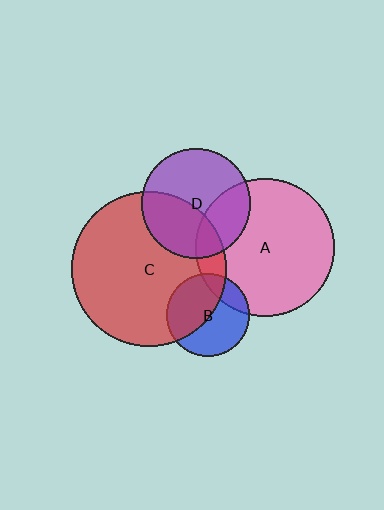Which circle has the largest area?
Circle C (red).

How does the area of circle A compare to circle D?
Approximately 1.6 times.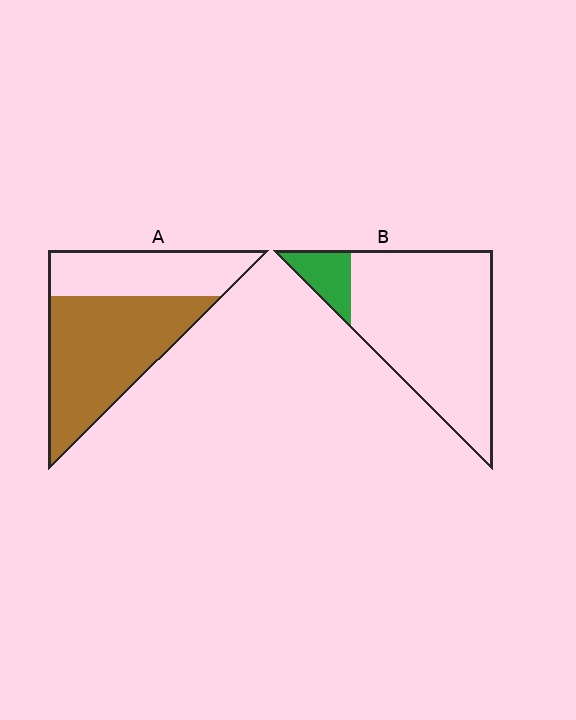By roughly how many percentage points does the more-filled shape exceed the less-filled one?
By roughly 50 percentage points (A over B).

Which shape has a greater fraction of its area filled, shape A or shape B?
Shape A.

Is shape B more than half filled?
No.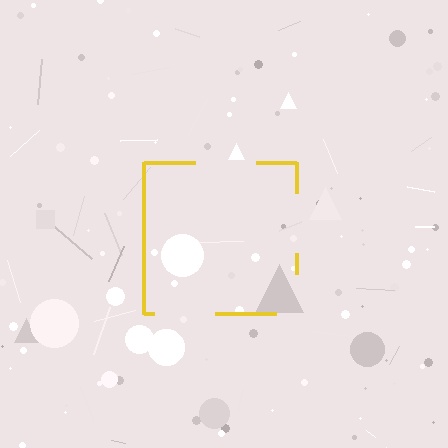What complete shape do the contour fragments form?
The contour fragments form a square.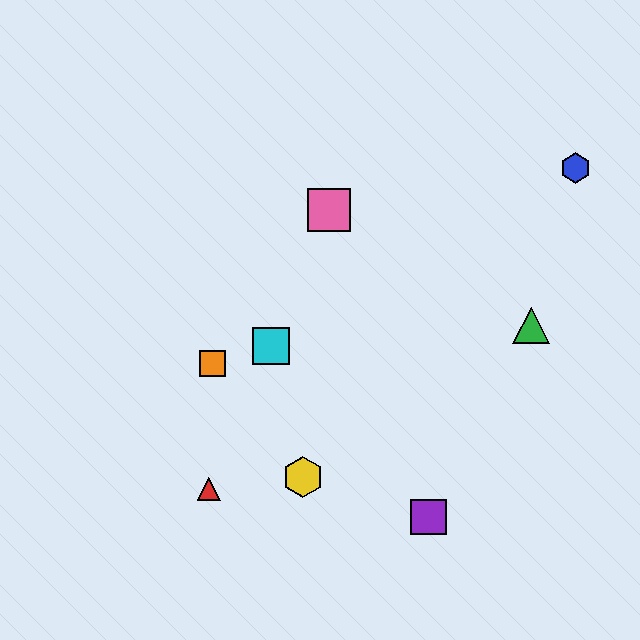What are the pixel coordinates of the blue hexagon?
The blue hexagon is at (575, 168).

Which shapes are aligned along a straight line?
The red triangle, the cyan square, the pink square are aligned along a straight line.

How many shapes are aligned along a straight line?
3 shapes (the red triangle, the cyan square, the pink square) are aligned along a straight line.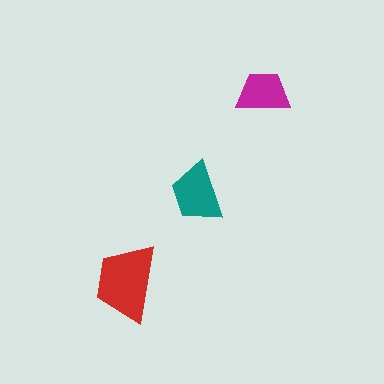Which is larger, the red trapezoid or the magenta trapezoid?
The red one.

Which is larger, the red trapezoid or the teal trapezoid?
The red one.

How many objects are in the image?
There are 3 objects in the image.